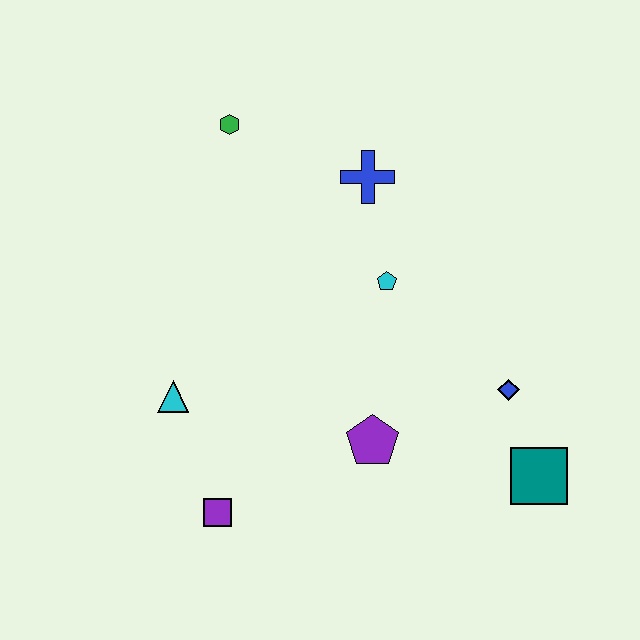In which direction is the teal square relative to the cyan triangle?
The teal square is to the right of the cyan triangle.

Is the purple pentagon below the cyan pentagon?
Yes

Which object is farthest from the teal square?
The green hexagon is farthest from the teal square.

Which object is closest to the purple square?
The cyan triangle is closest to the purple square.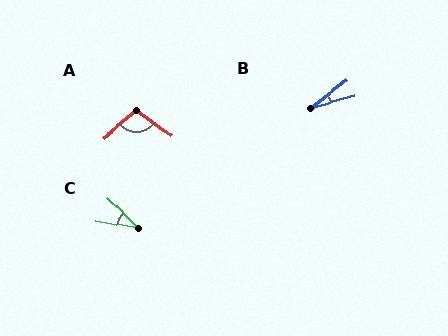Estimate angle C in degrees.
Approximately 37 degrees.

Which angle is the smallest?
B, at approximately 23 degrees.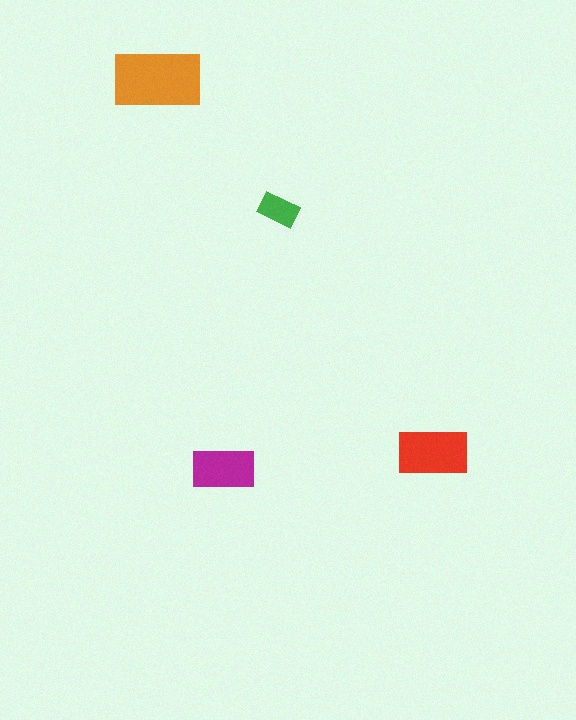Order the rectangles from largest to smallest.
the orange one, the red one, the magenta one, the green one.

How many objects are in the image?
There are 4 objects in the image.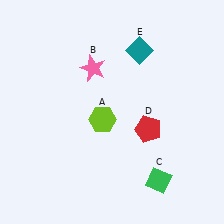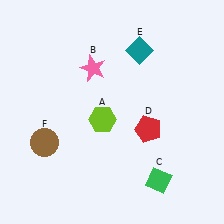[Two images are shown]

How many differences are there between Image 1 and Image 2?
There is 1 difference between the two images.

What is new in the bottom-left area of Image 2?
A brown circle (F) was added in the bottom-left area of Image 2.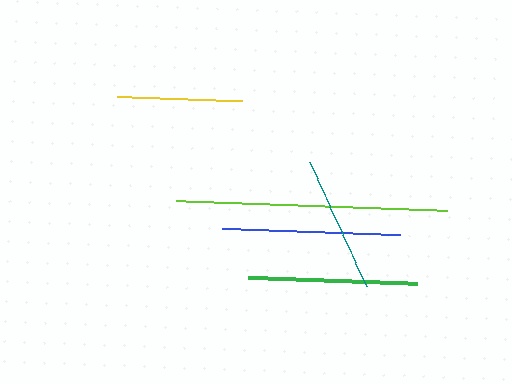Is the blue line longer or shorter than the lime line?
The lime line is longer than the blue line.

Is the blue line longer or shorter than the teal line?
The blue line is longer than the teal line.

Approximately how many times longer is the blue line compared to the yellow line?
The blue line is approximately 1.4 times the length of the yellow line.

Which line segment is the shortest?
The yellow line is the shortest at approximately 126 pixels.